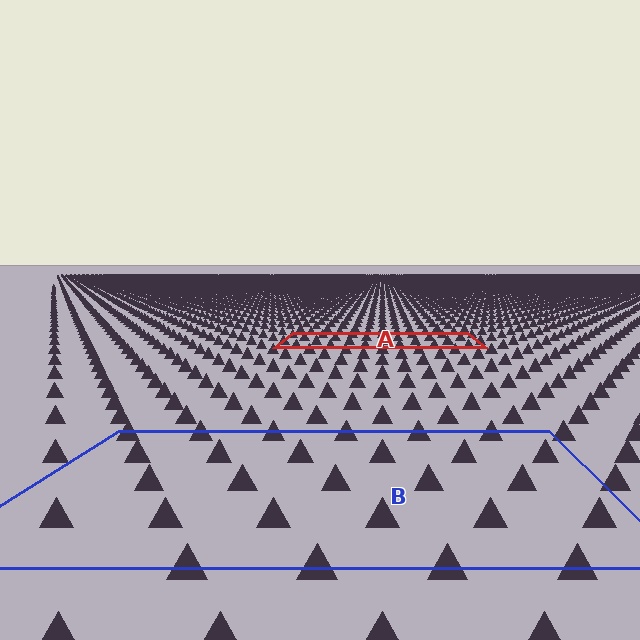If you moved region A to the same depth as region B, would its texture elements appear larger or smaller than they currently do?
They would appear larger. At a closer depth, the same texture elements are projected at a bigger on-screen size.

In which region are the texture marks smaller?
The texture marks are smaller in region A, because it is farther away.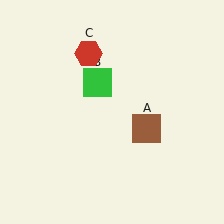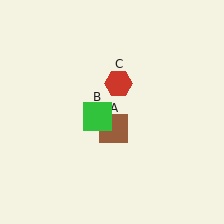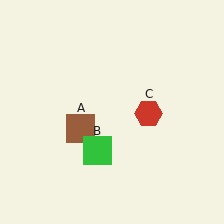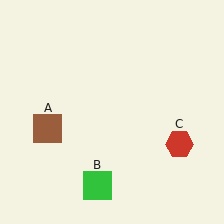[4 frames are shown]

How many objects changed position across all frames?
3 objects changed position: brown square (object A), green square (object B), red hexagon (object C).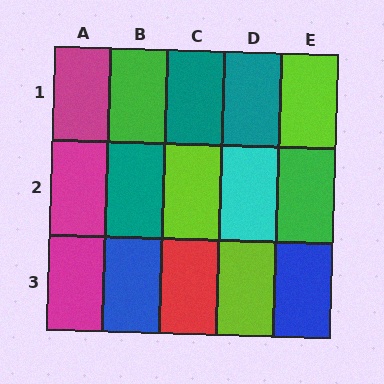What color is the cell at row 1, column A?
Magenta.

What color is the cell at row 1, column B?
Green.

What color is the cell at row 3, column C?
Red.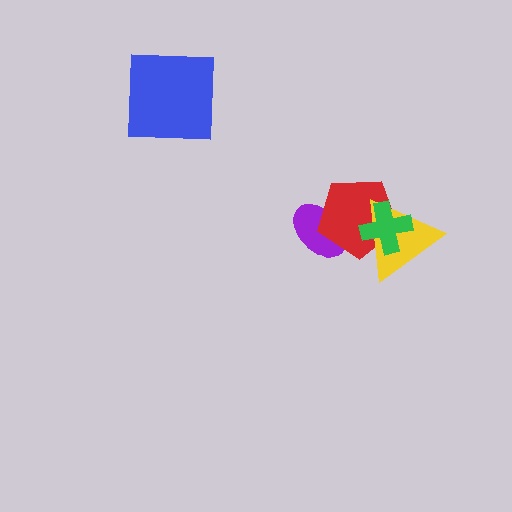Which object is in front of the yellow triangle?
The green cross is in front of the yellow triangle.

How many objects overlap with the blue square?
0 objects overlap with the blue square.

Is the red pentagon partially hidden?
Yes, it is partially covered by another shape.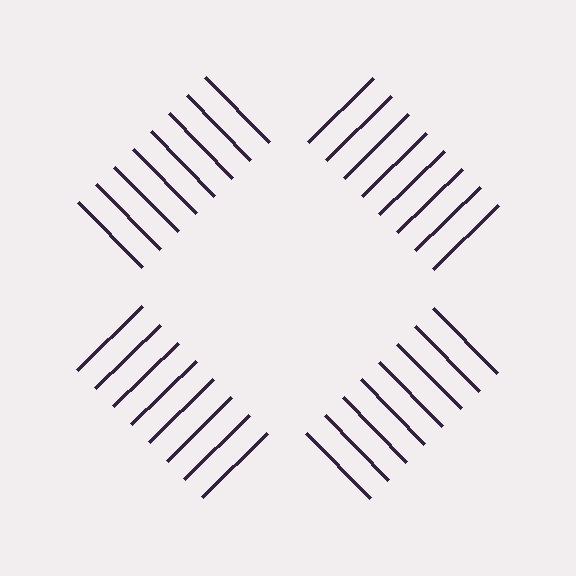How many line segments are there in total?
32 — 8 along each of the 4 edges.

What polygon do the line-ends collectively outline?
An illusory square — the line segments terminate on its edges but no continuous stroke is drawn.